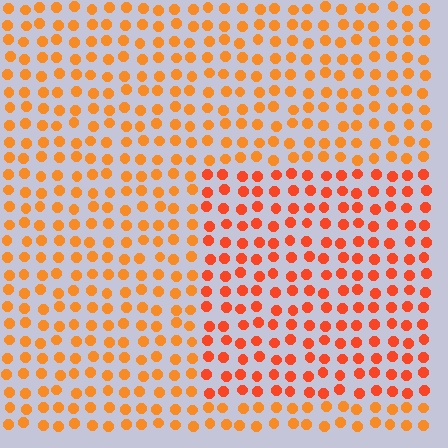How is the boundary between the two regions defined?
The boundary is defined purely by a slight shift in hue (about 20 degrees). Spacing, size, and orientation are identical on both sides.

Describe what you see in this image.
The image is filled with small orange elements in a uniform arrangement. A rectangle-shaped region is visible where the elements are tinted to a slightly different hue, forming a subtle color boundary.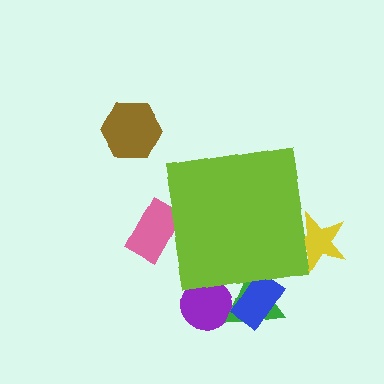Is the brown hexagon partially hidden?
No, the brown hexagon is fully visible.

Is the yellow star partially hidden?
Yes, the yellow star is partially hidden behind the lime square.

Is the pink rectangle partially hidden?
Yes, the pink rectangle is partially hidden behind the lime square.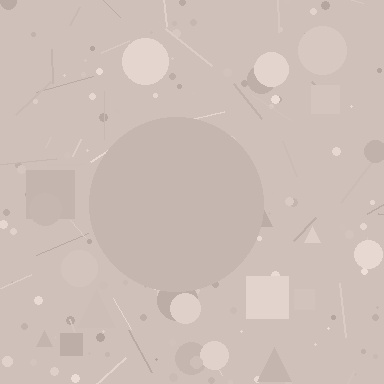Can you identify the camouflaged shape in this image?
The camouflaged shape is a circle.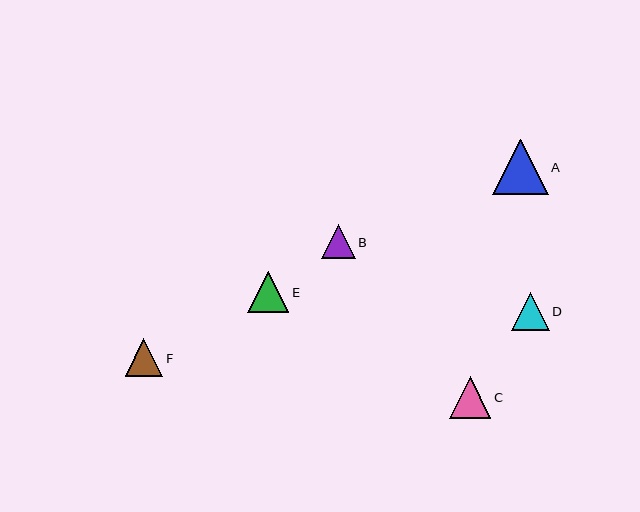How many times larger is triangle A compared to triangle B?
Triangle A is approximately 1.6 times the size of triangle B.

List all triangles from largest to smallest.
From largest to smallest: A, C, E, D, F, B.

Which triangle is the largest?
Triangle A is the largest with a size of approximately 55 pixels.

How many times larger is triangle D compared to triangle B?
Triangle D is approximately 1.1 times the size of triangle B.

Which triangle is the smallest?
Triangle B is the smallest with a size of approximately 34 pixels.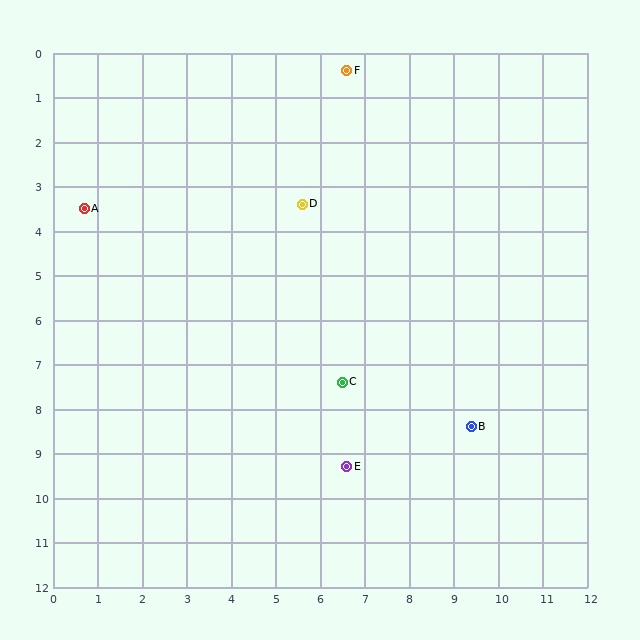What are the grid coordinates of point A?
Point A is at approximately (0.7, 3.5).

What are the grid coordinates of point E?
Point E is at approximately (6.6, 9.3).